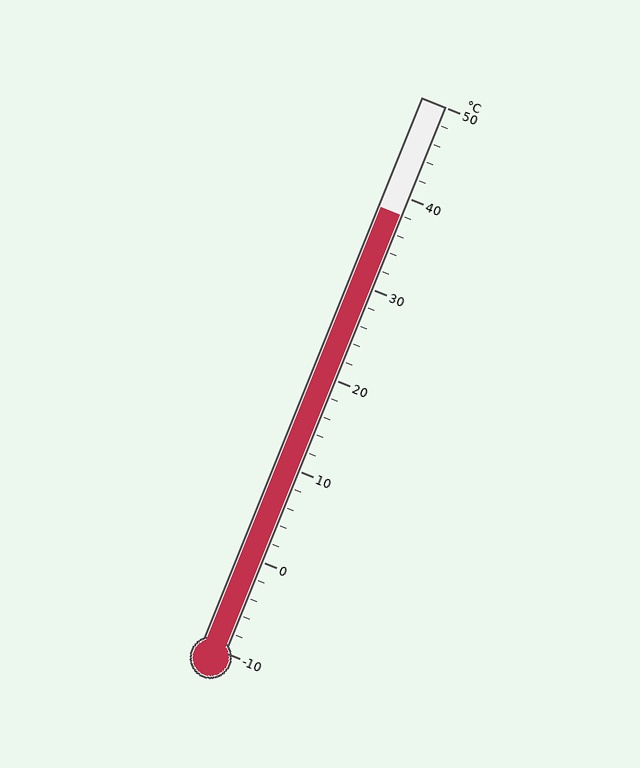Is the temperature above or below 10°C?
The temperature is above 10°C.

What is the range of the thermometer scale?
The thermometer scale ranges from -10°C to 50°C.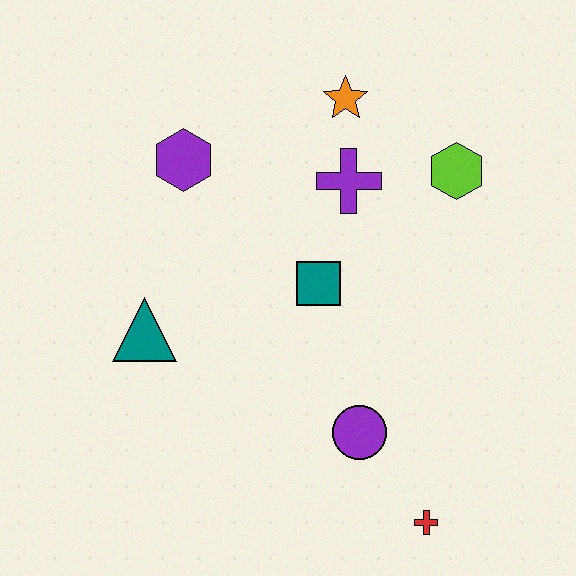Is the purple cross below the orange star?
Yes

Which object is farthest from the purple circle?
The orange star is farthest from the purple circle.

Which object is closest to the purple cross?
The orange star is closest to the purple cross.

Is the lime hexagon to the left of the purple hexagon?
No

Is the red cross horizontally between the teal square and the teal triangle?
No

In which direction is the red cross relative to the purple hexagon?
The red cross is below the purple hexagon.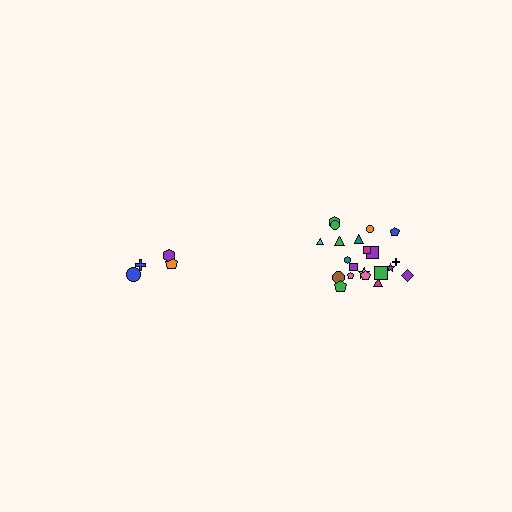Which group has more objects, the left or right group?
The right group.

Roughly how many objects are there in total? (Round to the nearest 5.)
Roughly 25 objects in total.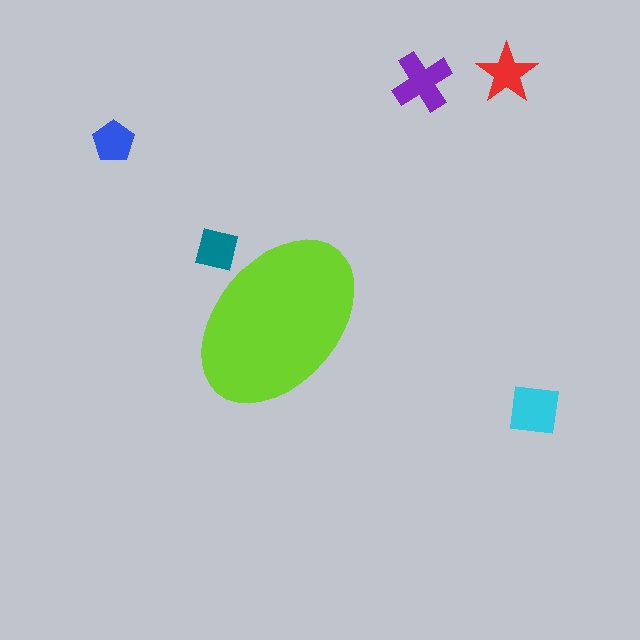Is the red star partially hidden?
No, the red star is fully visible.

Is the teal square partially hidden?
Yes, the teal square is partially hidden behind the lime ellipse.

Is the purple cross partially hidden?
No, the purple cross is fully visible.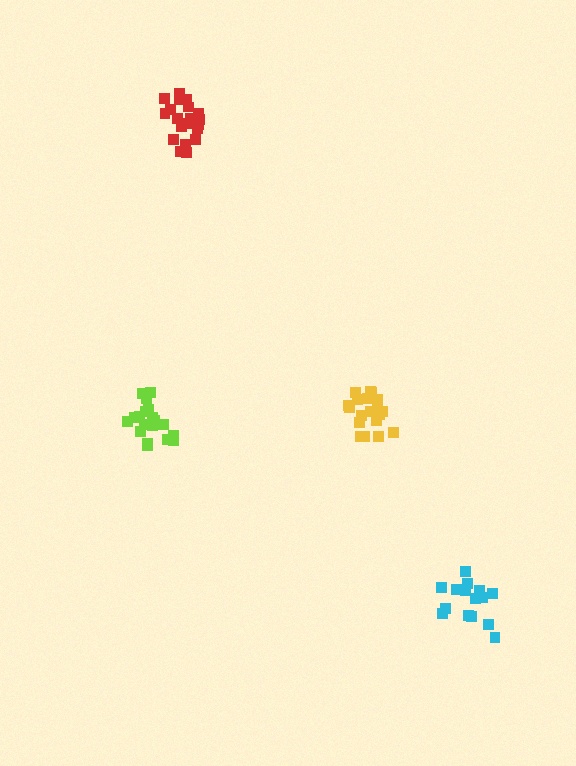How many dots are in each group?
Group 1: 15 dots, Group 2: 20 dots, Group 3: 20 dots, Group 4: 20 dots (75 total).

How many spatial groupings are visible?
There are 4 spatial groupings.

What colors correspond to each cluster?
The clusters are colored: cyan, red, yellow, lime.